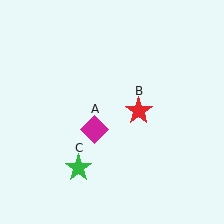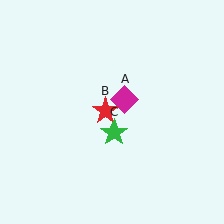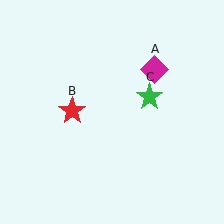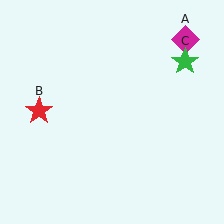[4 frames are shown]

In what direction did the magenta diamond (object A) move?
The magenta diamond (object A) moved up and to the right.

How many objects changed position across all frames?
3 objects changed position: magenta diamond (object A), red star (object B), green star (object C).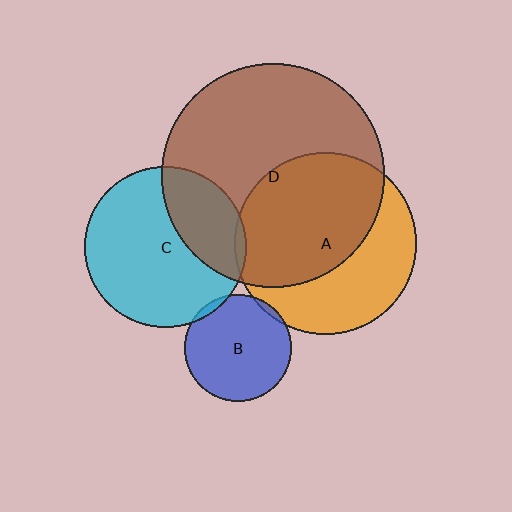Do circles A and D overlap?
Yes.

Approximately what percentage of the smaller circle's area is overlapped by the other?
Approximately 60%.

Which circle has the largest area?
Circle D (brown).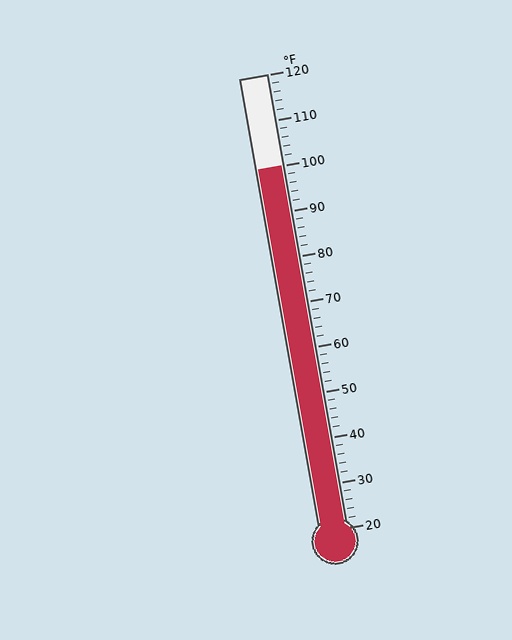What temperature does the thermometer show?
The thermometer shows approximately 100°F.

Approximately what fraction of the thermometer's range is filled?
The thermometer is filled to approximately 80% of its range.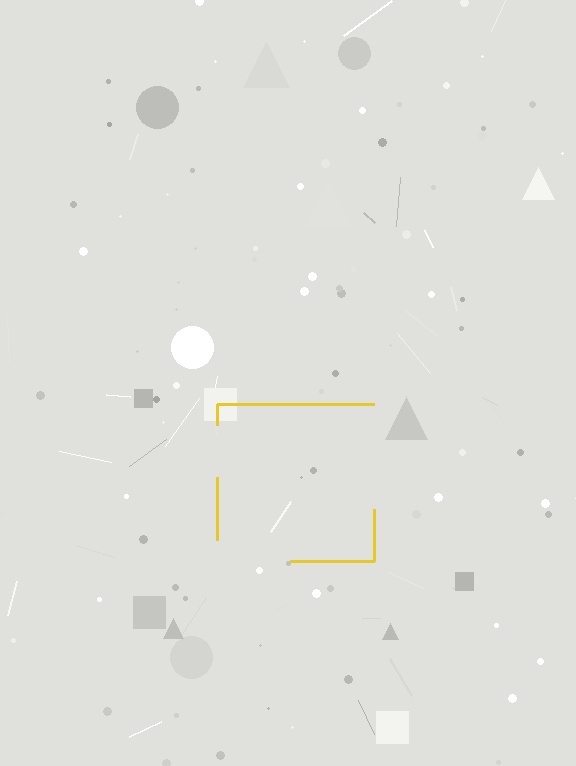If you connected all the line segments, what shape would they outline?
They would outline a square.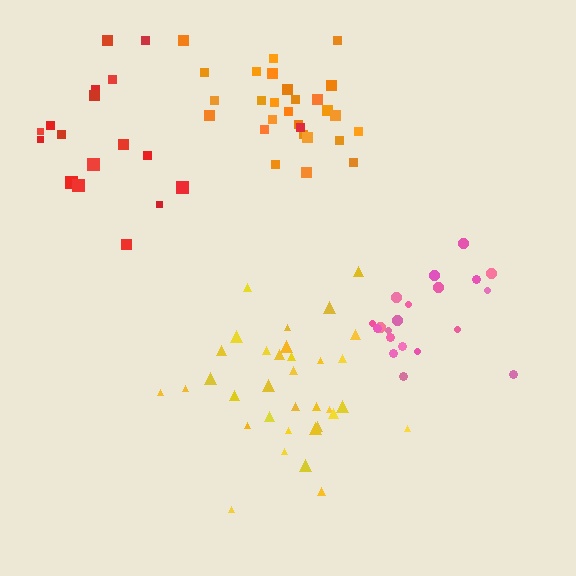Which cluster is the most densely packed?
Orange.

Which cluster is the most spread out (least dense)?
Red.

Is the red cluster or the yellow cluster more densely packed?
Yellow.